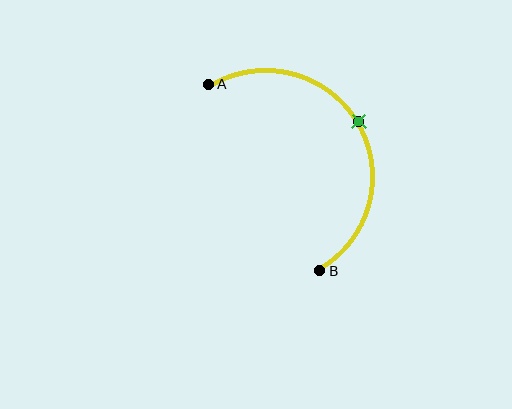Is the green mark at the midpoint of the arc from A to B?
Yes. The green mark lies on the arc at equal arc-length from both A and B — it is the arc midpoint.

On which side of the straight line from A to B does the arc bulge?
The arc bulges to the right of the straight line connecting A and B.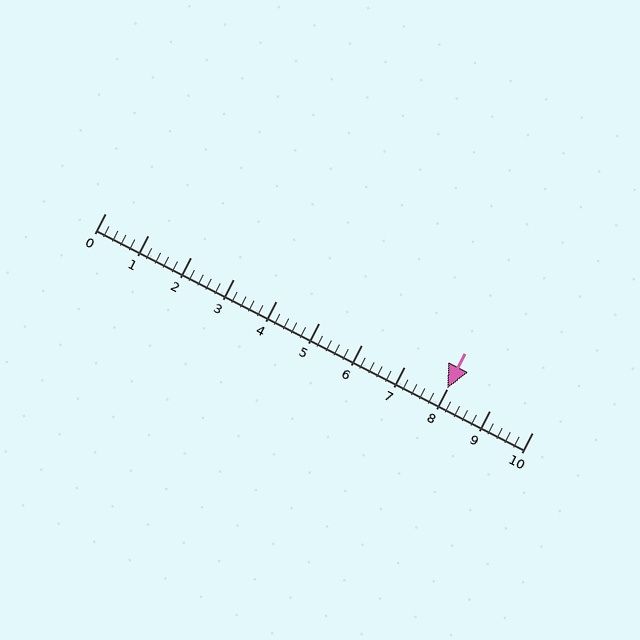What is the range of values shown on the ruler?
The ruler shows values from 0 to 10.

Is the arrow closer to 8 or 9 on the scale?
The arrow is closer to 8.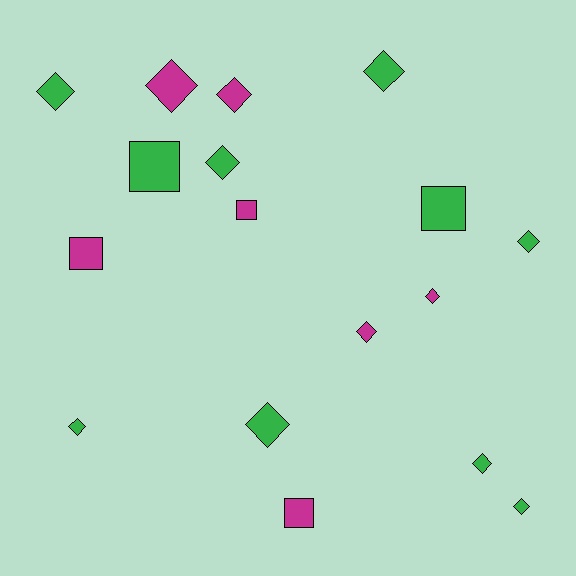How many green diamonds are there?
There are 8 green diamonds.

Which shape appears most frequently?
Diamond, with 12 objects.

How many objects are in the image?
There are 17 objects.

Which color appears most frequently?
Green, with 10 objects.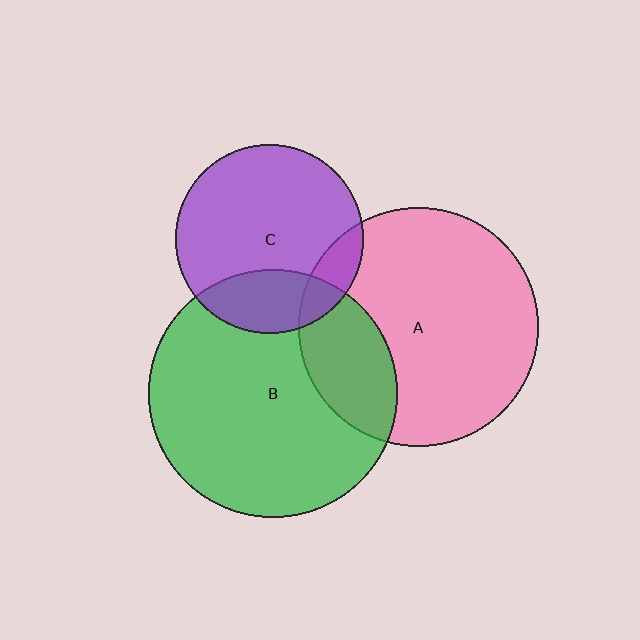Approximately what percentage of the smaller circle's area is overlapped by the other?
Approximately 15%.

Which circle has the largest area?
Circle B (green).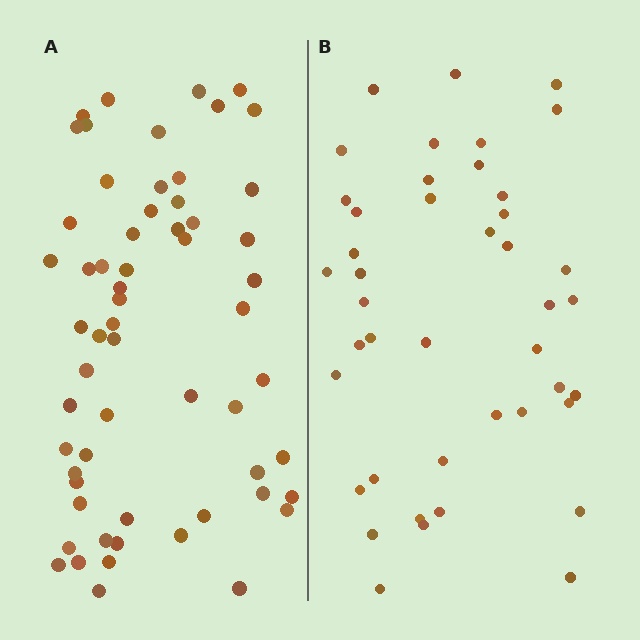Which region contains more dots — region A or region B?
Region A (the left region) has more dots.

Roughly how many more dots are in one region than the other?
Region A has approximately 15 more dots than region B.